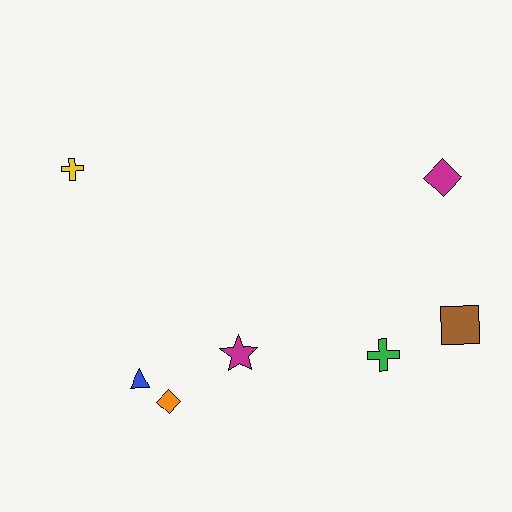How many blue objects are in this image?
There is 1 blue object.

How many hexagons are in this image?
There are no hexagons.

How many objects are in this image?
There are 7 objects.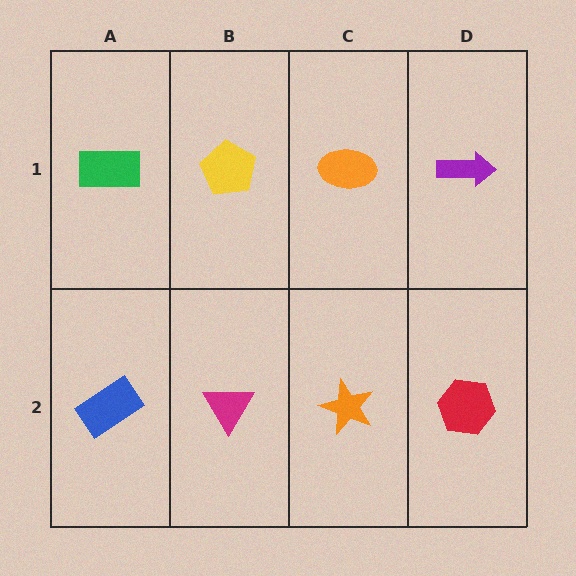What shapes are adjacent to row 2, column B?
A yellow pentagon (row 1, column B), a blue rectangle (row 2, column A), an orange star (row 2, column C).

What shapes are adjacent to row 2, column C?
An orange ellipse (row 1, column C), a magenta triangle (row 2, column B), a red hexagon (row 2, column D).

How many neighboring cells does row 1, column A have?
2.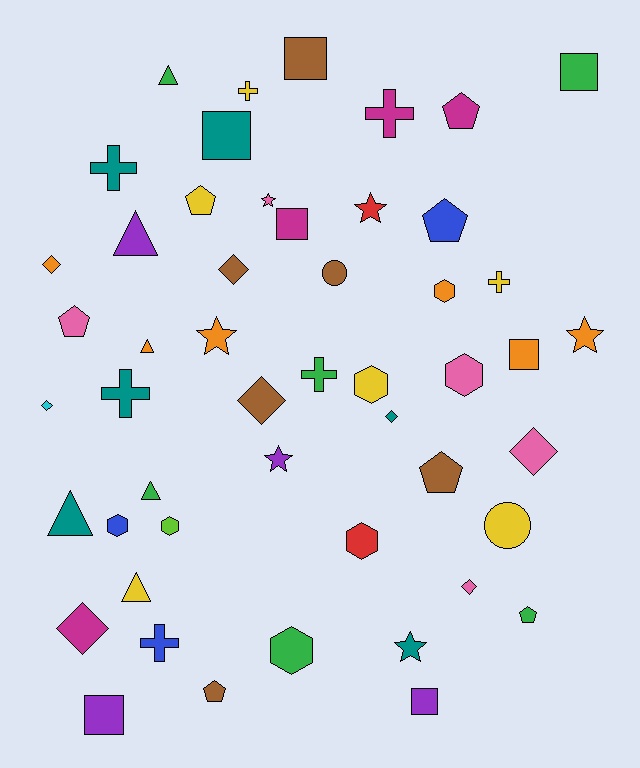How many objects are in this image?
There are 50 objects.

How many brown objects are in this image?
There are 6 brown objects.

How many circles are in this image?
There are 2 circles.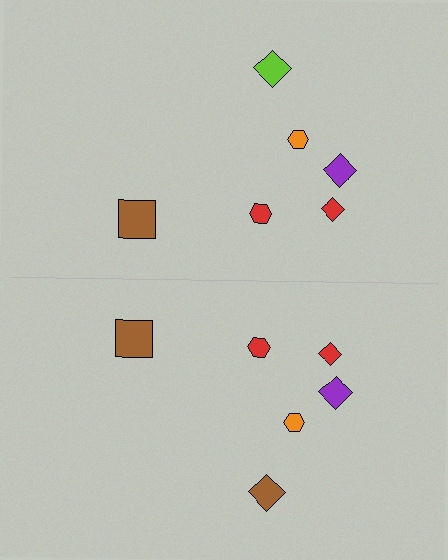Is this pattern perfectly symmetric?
No, the pattern is not perfectly symmetric. The brown diamond on the bottom side breaks the symmetry — its mirror counterpart is lime.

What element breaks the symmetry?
The brown diamond on the bottom side breaks the symmetry — its mirror counterpart is lime.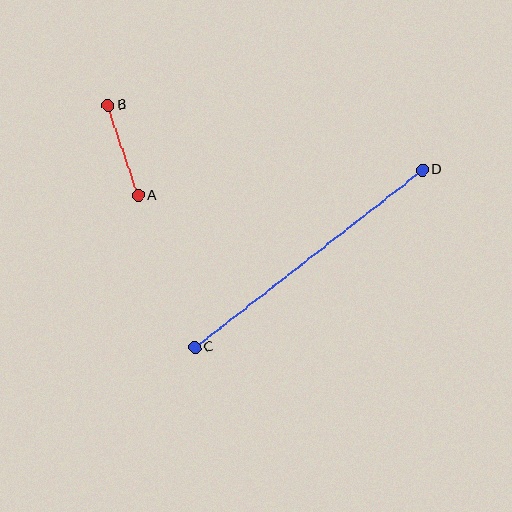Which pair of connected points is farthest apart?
Points C and D are farthest apart.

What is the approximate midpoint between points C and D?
The midpoint is at approximately (308, 259) pixels.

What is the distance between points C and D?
The distance is approximately 288 pixels.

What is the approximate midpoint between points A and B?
The midpoint is at approximately (123, 151) pixels.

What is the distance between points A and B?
The distance is approximately 95 pixels.